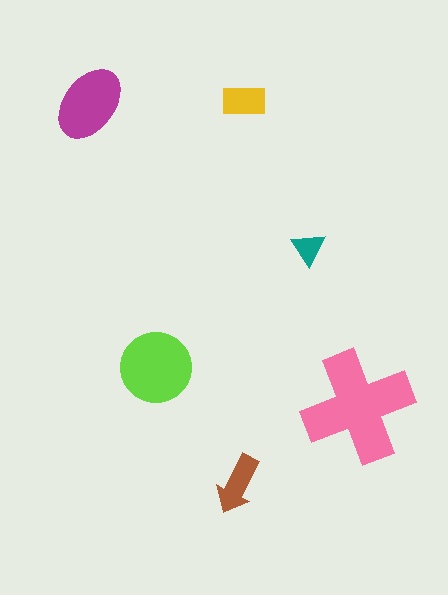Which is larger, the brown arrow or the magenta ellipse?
The magenta ellipse.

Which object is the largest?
The pink cross.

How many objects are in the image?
There are 6 objects in the image.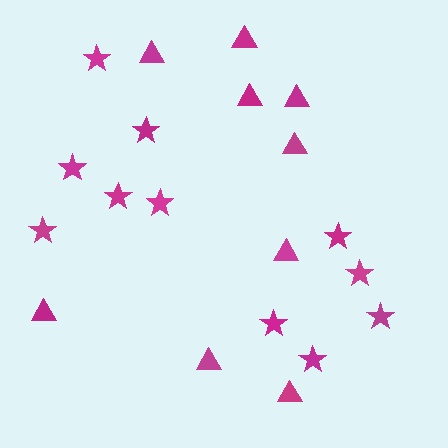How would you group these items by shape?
There are 2 groups: one group of stars (11) and one group of triangles (9).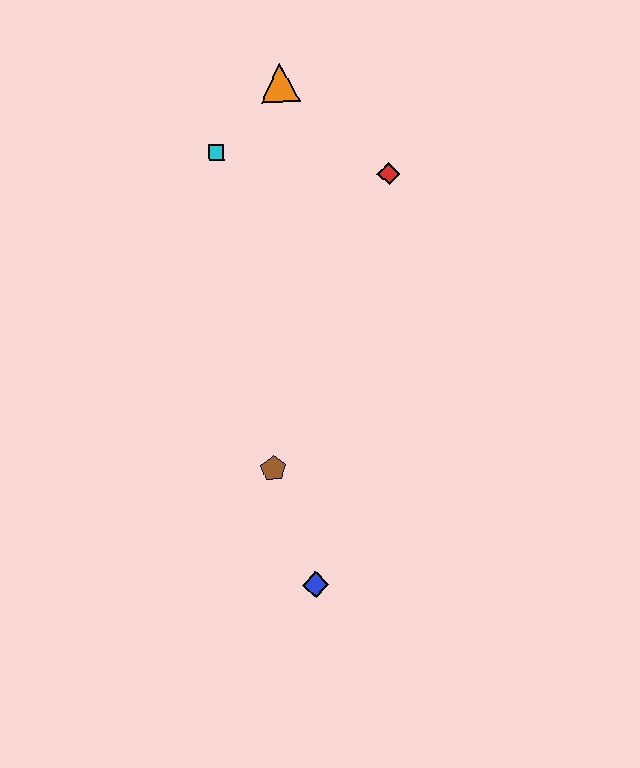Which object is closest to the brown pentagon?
The blue diamond is closest to the brown pentagon.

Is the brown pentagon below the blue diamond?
No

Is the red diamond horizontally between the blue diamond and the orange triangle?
No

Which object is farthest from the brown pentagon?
The orange triangle is farthest from the brown pentagon.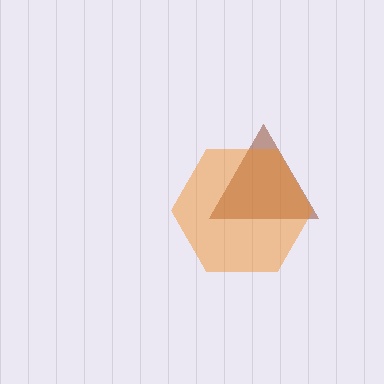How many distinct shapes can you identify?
There are 2 distinct shapes: a brown triangle, an orange hexagon.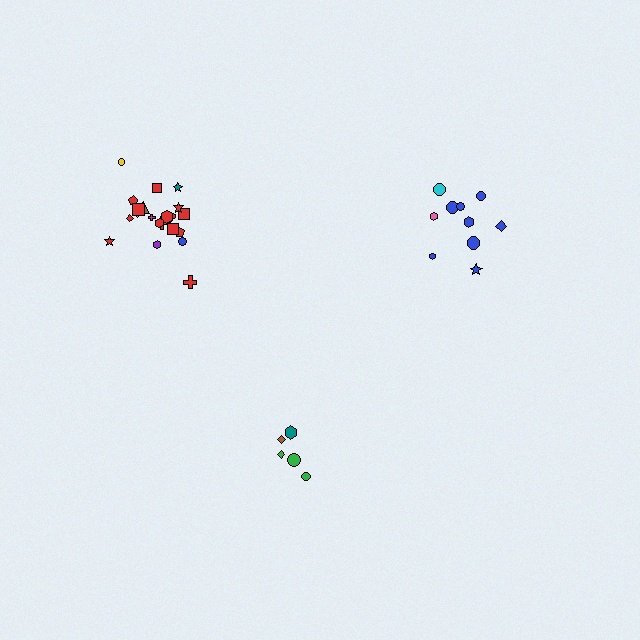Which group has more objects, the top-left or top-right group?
The top-left group.